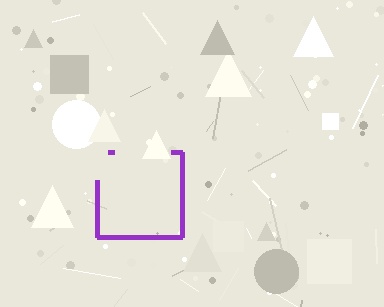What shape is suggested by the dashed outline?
The dashed outline suggests a square.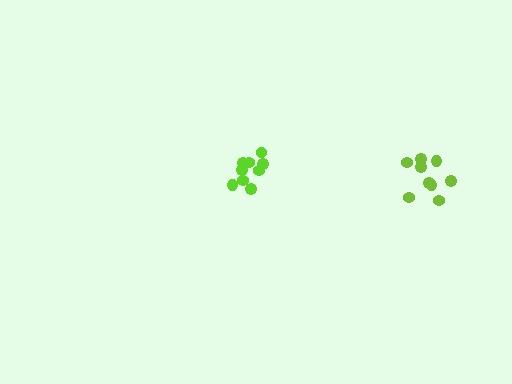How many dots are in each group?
Group 1: 9 dots, Group 2: 9 dots (18 total).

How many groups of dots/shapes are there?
There are 2 groups.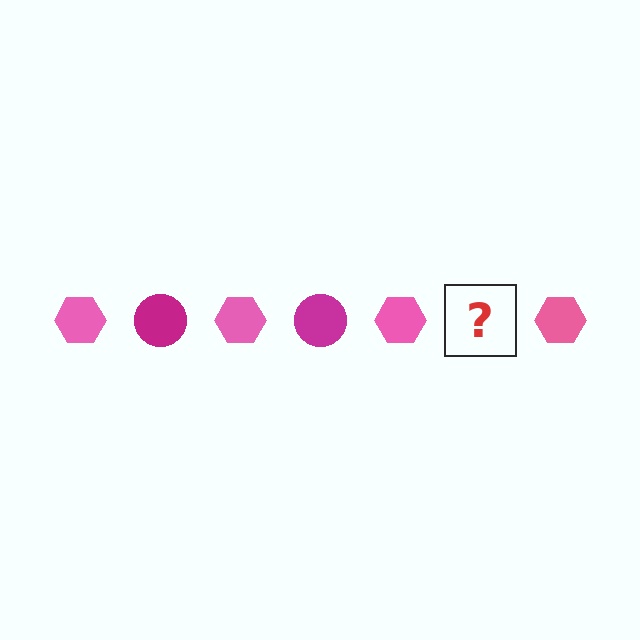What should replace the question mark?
The question mark should be replaced with a magenta circle.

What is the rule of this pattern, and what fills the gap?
The rule is that the pattern alternates between pink hexagon and magenta circle. The gap should be filled with a magenta circle.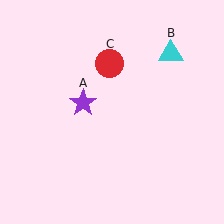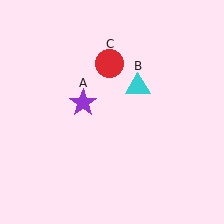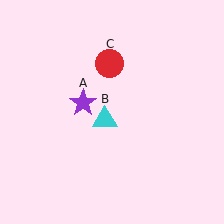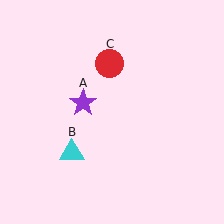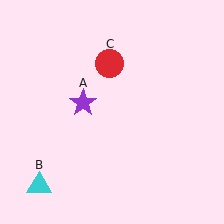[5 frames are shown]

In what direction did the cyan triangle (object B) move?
The cyan triangle (object B) moved down and to the left.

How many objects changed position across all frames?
1 object changed position: cyan triangle (object B).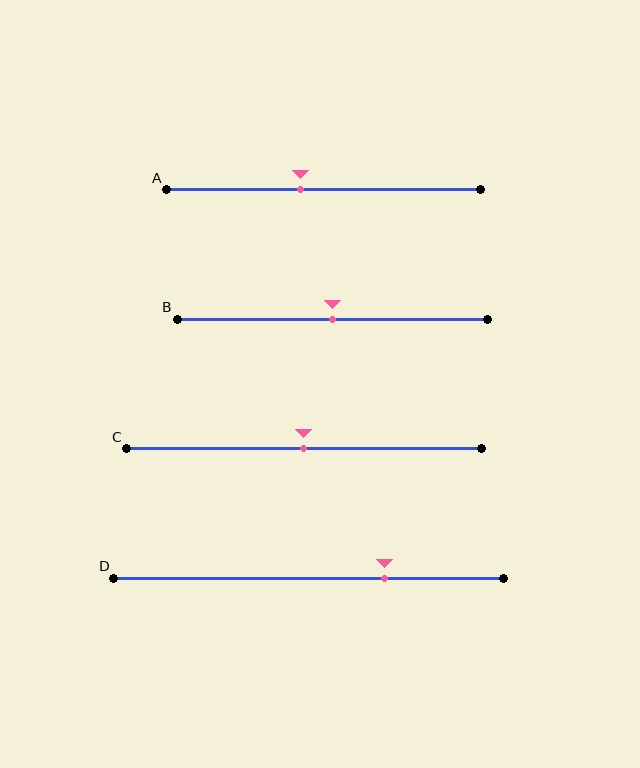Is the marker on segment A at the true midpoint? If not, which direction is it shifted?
No, the marker on segment A is shifted to the left by about 8% of the segment length.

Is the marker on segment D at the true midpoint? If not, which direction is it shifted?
No, the marker on segment D is shifted to the right by about 19% of the segment length.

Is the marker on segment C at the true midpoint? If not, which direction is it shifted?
Yes, the marker on segment C is at the true midpoint.